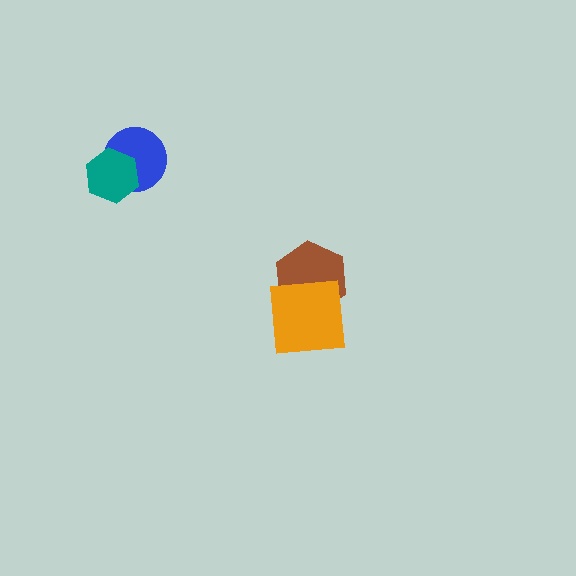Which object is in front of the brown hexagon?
The orange square is in front of the brown hexagon.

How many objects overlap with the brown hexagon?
1 object overlaps with the brown hexagon.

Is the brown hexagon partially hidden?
Yes, it is partially covered by another shape.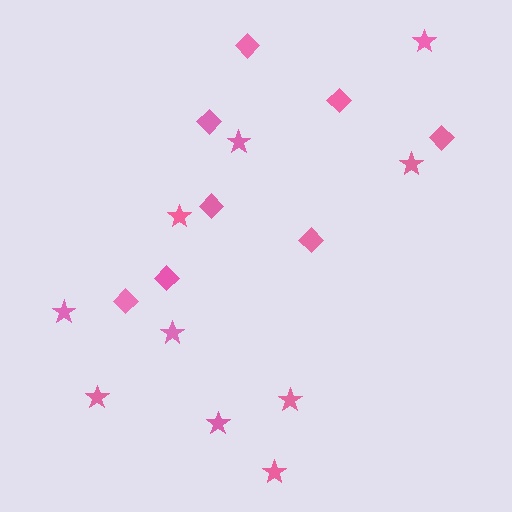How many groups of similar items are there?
There are 2 groups: one group of stars (10) and one group of diamonds (8).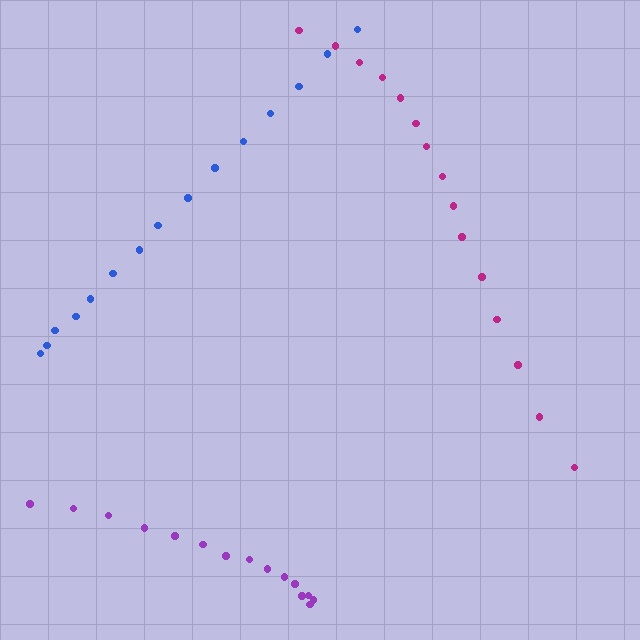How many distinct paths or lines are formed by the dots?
There are 3 distinct paths.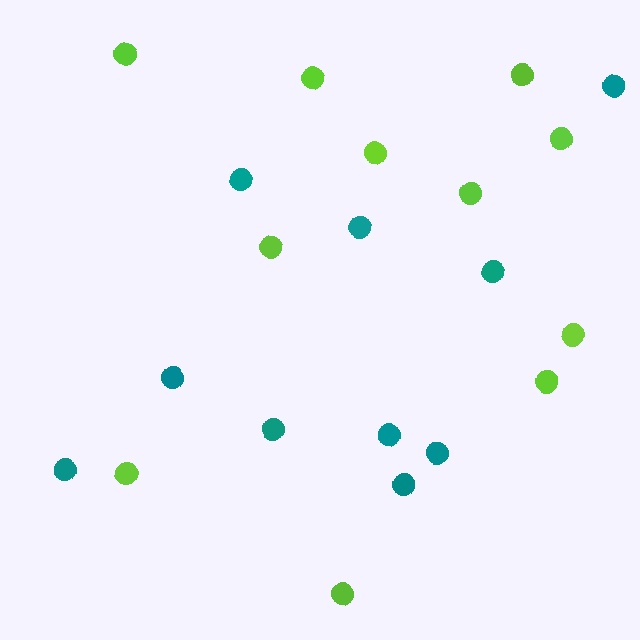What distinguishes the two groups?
There are 2 groups: one group of lime circles (11) and one group of teal circles (10).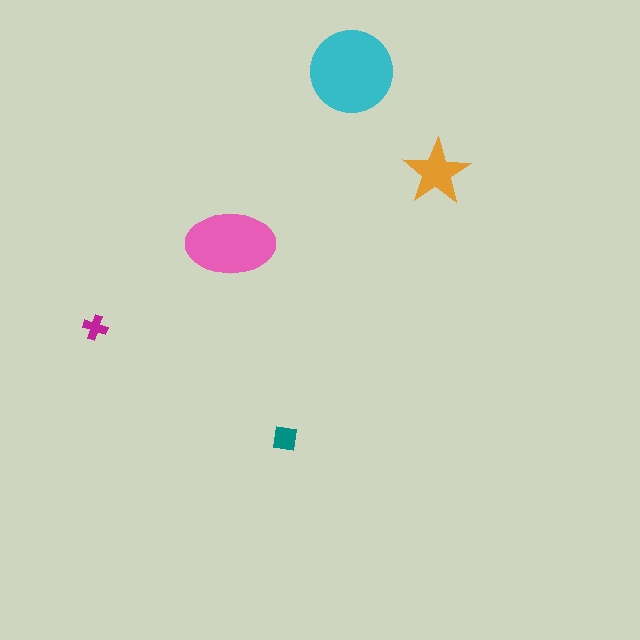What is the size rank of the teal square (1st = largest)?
4th.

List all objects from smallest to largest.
The magenta cross, the teal square, the orange star, the pink ellipse, the cyan circle.